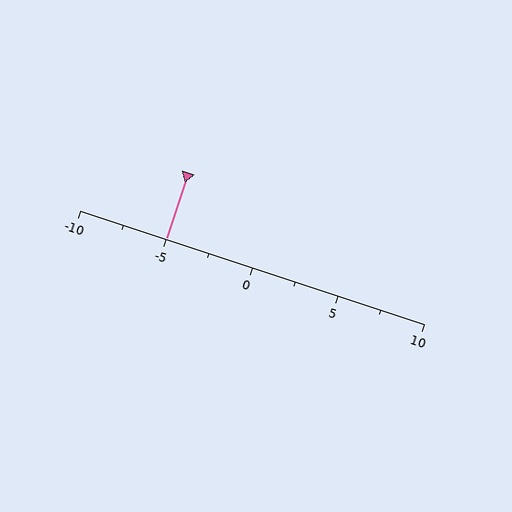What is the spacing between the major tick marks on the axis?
The major ticks are spaced 5 apart.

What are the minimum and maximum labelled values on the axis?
The axis runs from -10 to 10.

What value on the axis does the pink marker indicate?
The marker indicates approximately -5.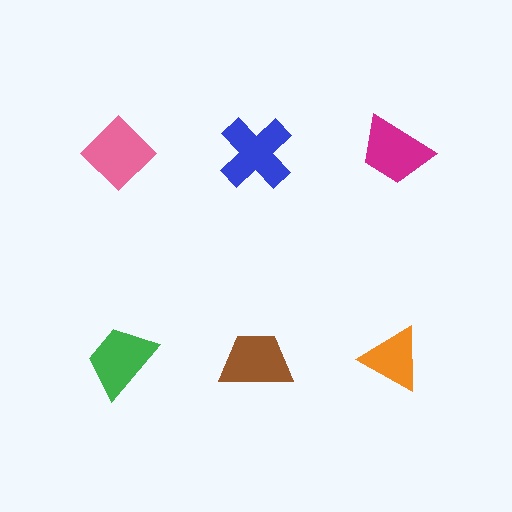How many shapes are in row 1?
3 shapes.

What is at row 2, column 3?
An orange triangle.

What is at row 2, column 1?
A green trapezoid.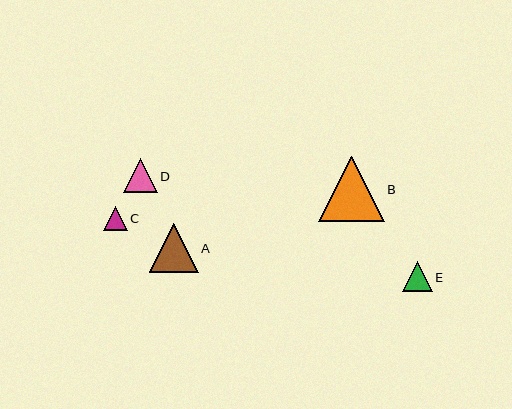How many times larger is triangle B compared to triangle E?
Triangle B is approximately 2.2 times the size of triangle E.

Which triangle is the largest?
Triangle B is the largest with a size of approximately 65 pixels.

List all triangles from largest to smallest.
From largest to smallest: B, A, D, E, C.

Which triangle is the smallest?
Triangle C is the smallest with a size of approximately 24 pixels.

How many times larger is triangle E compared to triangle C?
Triangle E is approximately 1.3 times the size of triangle C.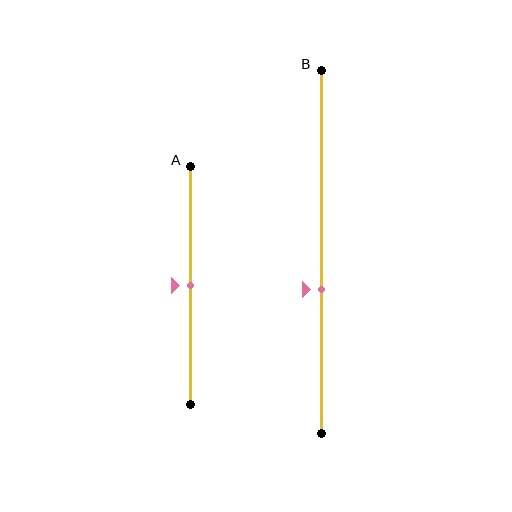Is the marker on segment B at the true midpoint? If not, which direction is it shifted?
No, the marker on segment B is shifted downward by about 10% of the segment length.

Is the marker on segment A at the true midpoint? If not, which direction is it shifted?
Yes, the marker on segment A is at the true midpoint.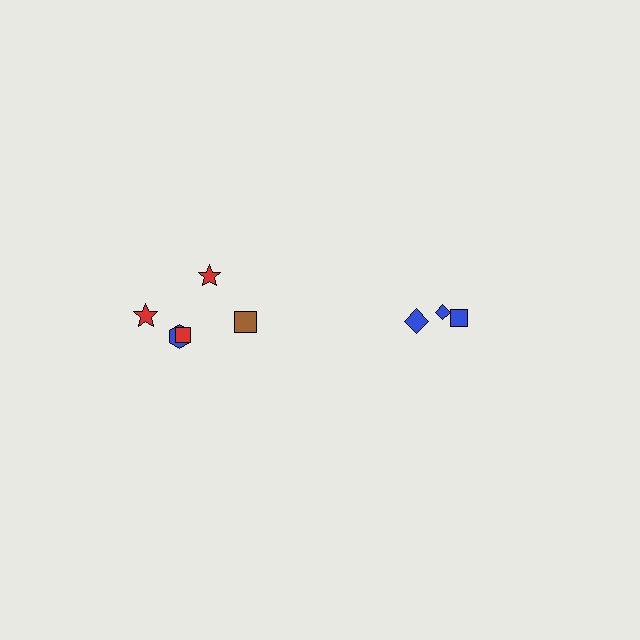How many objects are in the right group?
There are 3 objects.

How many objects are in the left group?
There are 5 objects.